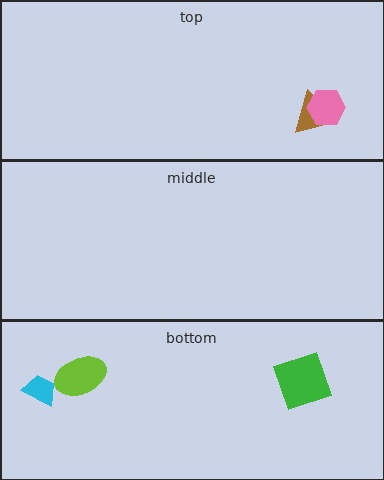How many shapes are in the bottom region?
3.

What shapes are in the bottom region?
The cyan trapezoid, the lime ellipse, the green square.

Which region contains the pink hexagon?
The top region.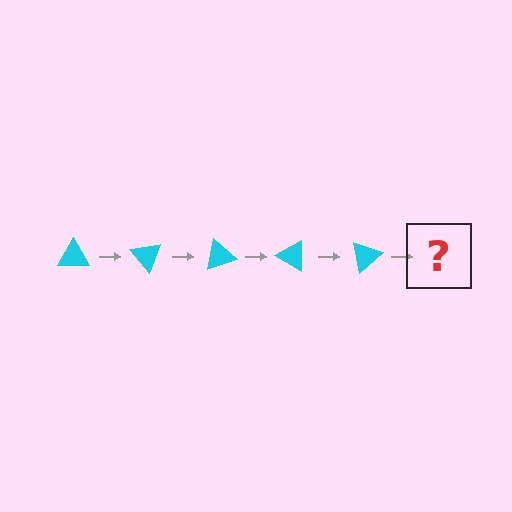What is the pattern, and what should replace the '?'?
The pattern is that the triangle rotates 50 degrees each step. The '?' should be a cyan triangle rotated 250 degrees.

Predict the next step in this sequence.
The next step is a cyan triangle rotated 250 degrees.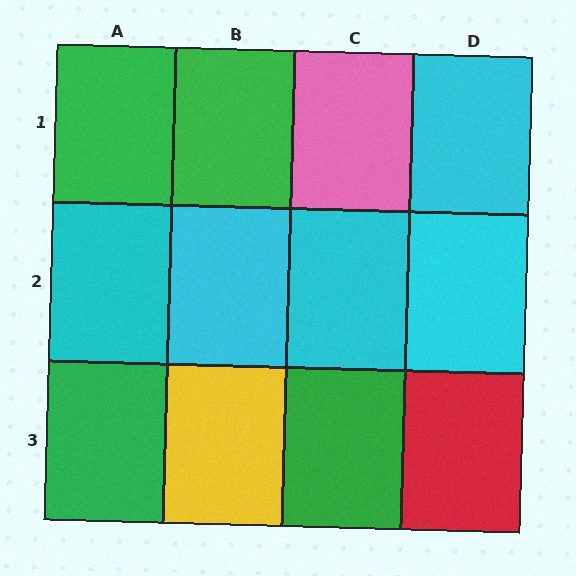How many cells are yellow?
1 cell is yellow.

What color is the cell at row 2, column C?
Cyan.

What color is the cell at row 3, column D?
Red.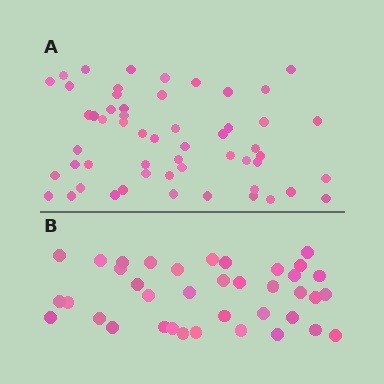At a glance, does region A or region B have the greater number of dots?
Region A (the top region) has more dots.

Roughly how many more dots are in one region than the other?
Region A has approximately 15 more dots than region B.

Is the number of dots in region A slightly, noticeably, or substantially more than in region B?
Region A has noticeably more, but not dramatically so. The ratio is roughly 1.4 to 1.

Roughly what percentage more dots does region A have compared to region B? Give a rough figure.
About 45% more.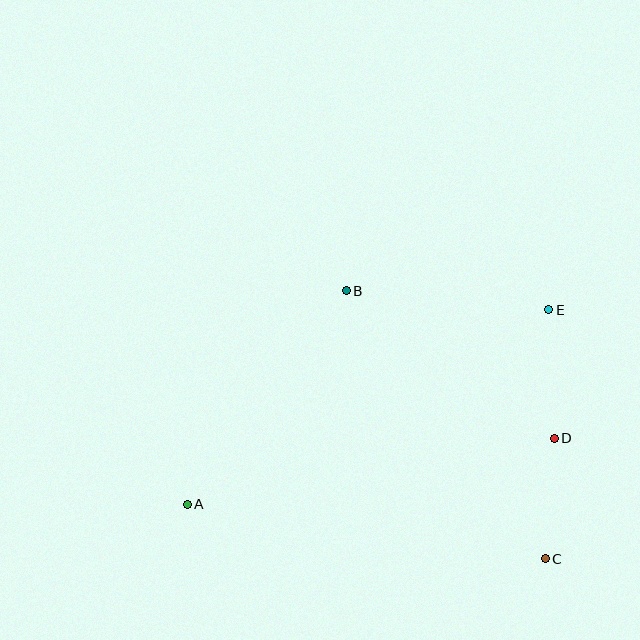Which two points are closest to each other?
Points C and D are closest to each other.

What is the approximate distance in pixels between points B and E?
The distance between B and E is approximately 203 pixels.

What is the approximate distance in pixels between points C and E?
The distance between C and E is approximately 249 pixels.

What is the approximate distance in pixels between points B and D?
The distance between B and D is approximately 255 pixels.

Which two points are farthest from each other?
Points A and E are farthest from each other.